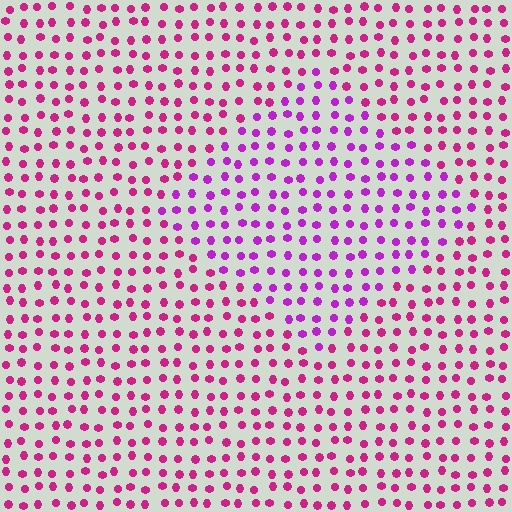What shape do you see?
I see a diamond.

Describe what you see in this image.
The image is filled with small magenta elements in a uniform arrangement. A diamond-shaped region is visible where the elements are tinted to a slightly different hue, forming a subtle color boundary.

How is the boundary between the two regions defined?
The boundary is defined purely by a slight shift in hue (about 30 degrees). Spacing, size, and orientation are identical on both sides.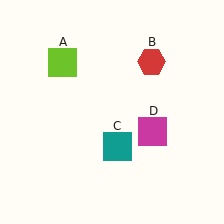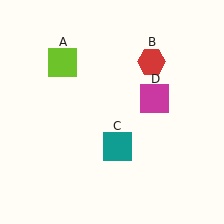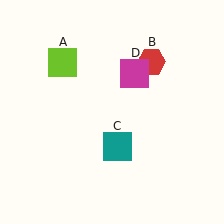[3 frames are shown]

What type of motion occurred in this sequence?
The magenta square (object D) rotated counterclockwise around the center of the scene.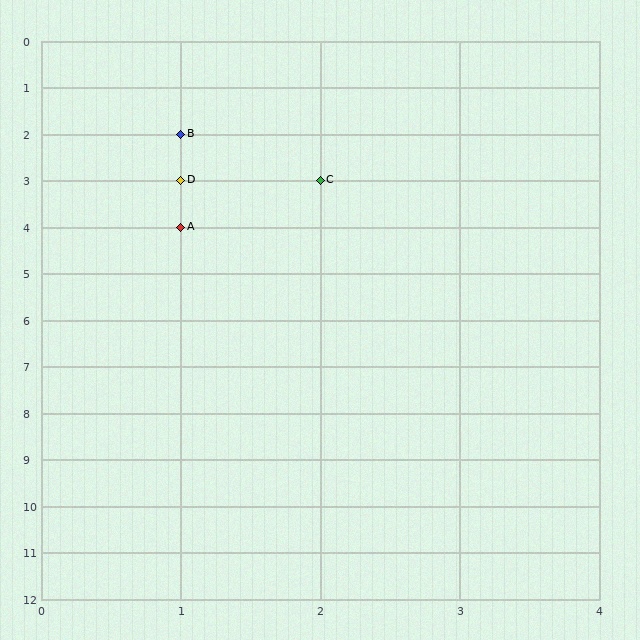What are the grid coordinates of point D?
Point D is at grid coordinates (1, 3).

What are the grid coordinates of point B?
Point B is at grid coordinates (1, 2).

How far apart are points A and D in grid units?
Points A and D are 1 row apart.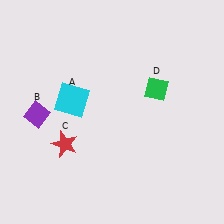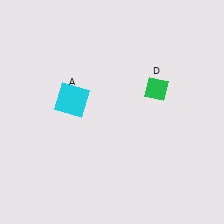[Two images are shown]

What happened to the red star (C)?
The red star (C) was removed in Image 2. It was in the bottom-left area of Image 1.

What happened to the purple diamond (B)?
The purple diamond (B) was removed in Image 2. It was in the bottom-left area of Image 1.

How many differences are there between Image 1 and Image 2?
There are 2 differences between the two images.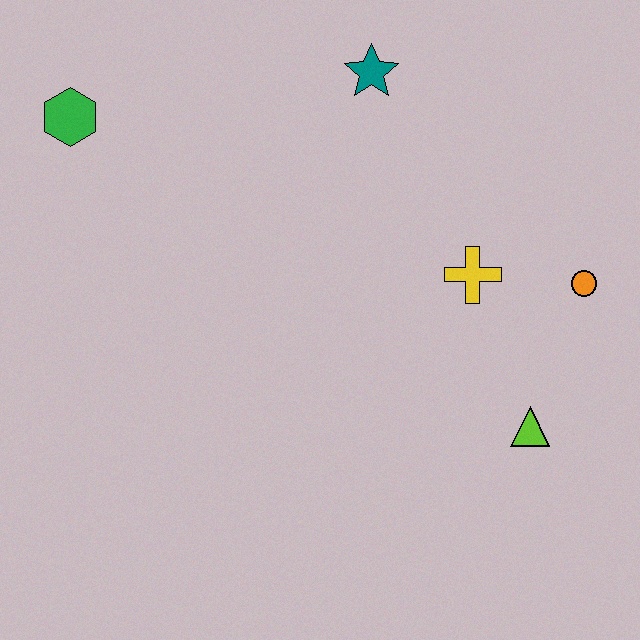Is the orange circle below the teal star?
Yes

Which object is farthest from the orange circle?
The green hexagon is farthest from the orange circle.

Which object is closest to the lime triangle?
The orange circle is closest to the lime triangle.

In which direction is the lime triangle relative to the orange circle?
The lime triangle is below the orange circle.